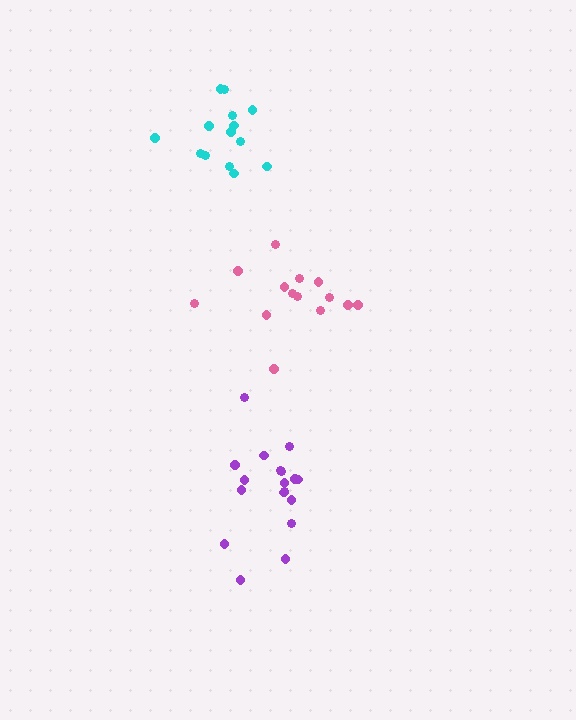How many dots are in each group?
Group 1: 14 dots, Group 2: 14 dots, Group 3: 18 dots (46 total).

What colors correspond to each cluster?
The clusters are colored: cyan, pink, purple.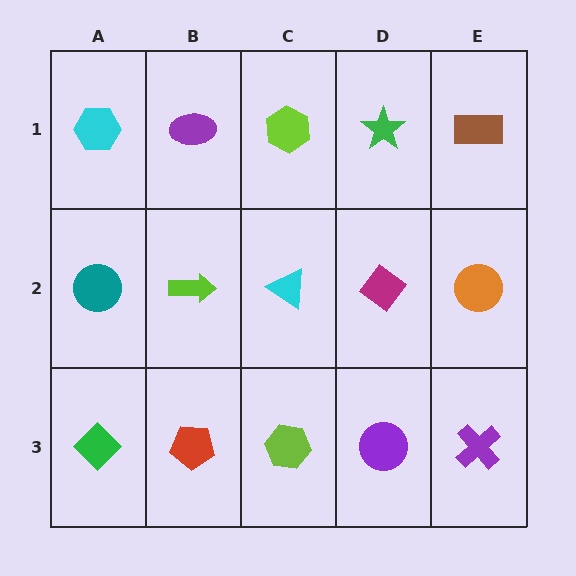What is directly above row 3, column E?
An orange circle.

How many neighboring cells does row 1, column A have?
2.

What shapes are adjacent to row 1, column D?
A magenta diamond (row 2, column D), a lime hexagon (row 1, column C), a brown rectangle (row 1, column E).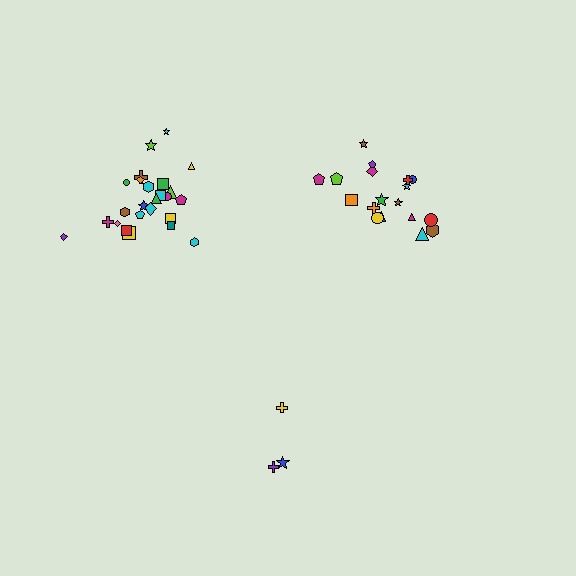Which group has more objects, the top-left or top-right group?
The top-left group.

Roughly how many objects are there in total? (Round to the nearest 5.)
Roughly 45 objects in total.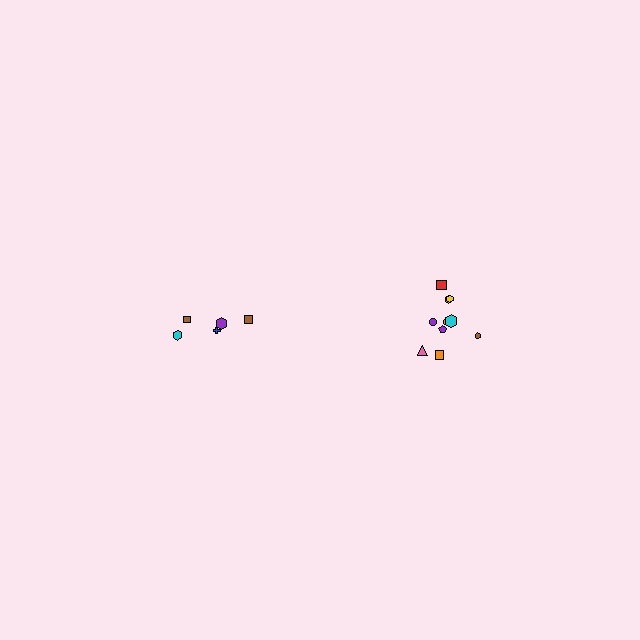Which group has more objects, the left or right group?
The right group.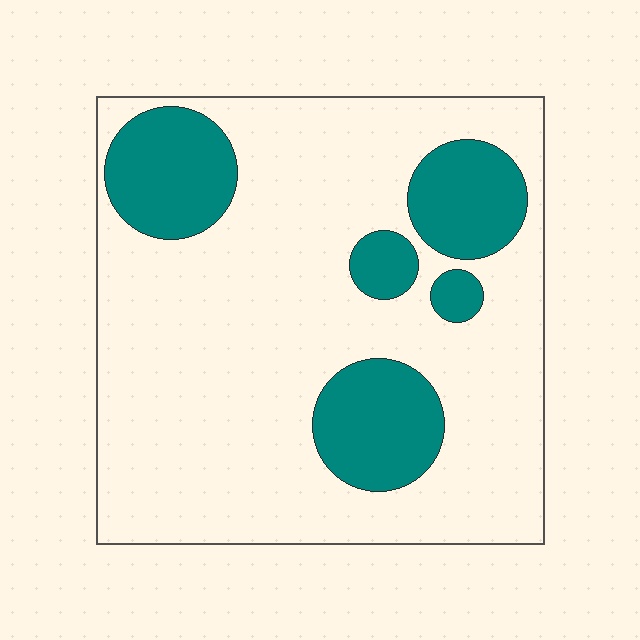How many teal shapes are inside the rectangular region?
5.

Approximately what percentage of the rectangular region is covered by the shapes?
Approximately 25%.